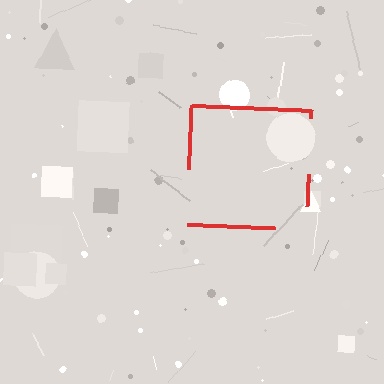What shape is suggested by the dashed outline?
The dashed outline suggests a square.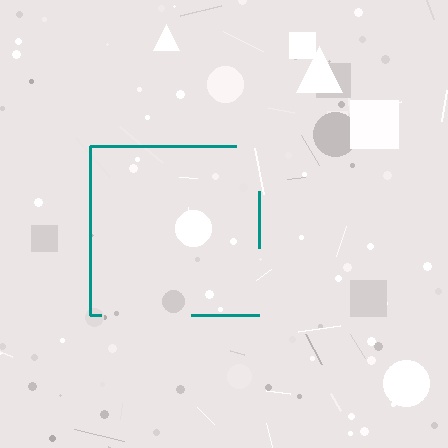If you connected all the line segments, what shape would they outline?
They would outline a square.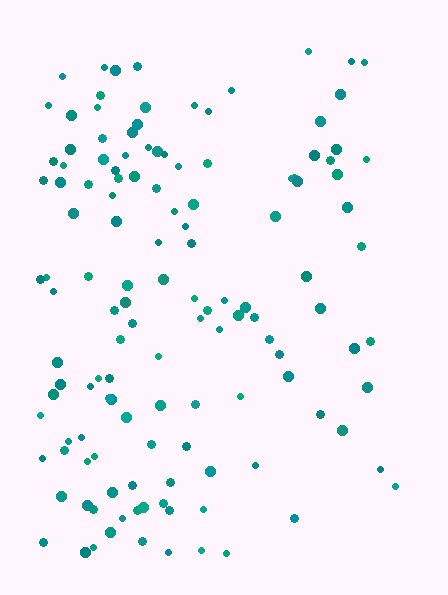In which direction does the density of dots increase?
From right to left, with the left side densest.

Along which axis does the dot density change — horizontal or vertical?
Horizontal.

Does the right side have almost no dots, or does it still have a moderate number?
Still a moderate number, just noticeably fewer than the left.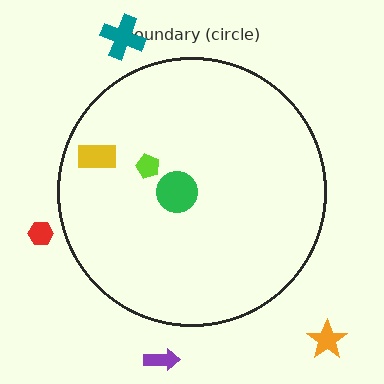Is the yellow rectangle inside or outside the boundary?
Inside.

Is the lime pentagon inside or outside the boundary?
Inside.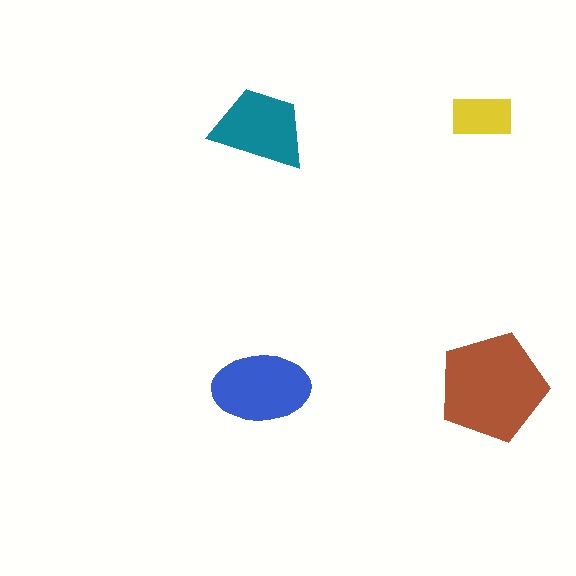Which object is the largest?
The brown pentagon.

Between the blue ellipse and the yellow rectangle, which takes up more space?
The blue ellipse.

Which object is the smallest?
The yellow rectangle.